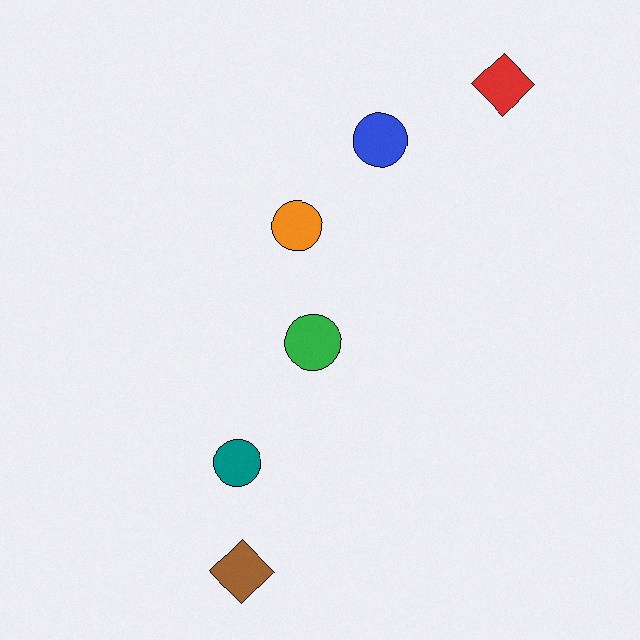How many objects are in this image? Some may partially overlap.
There are 6 objects.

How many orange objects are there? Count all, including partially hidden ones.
There is 1 orange object.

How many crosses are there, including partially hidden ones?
There are no crosses.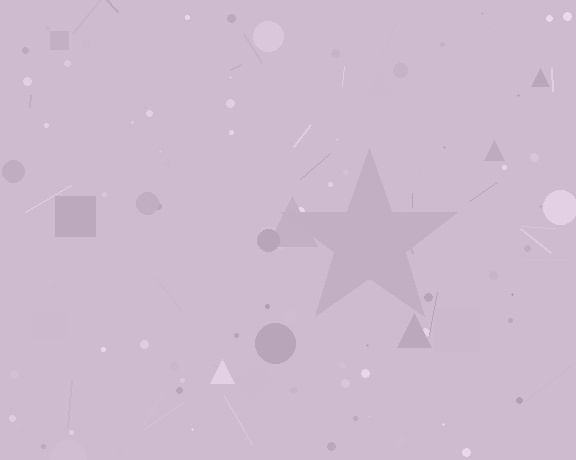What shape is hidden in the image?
A star is hidden in the image.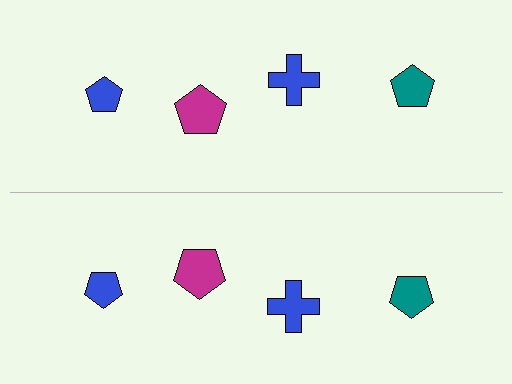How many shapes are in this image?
There are 8 shapes in this image.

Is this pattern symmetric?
Yes, this pattern has bilateral (reflection) symmetry.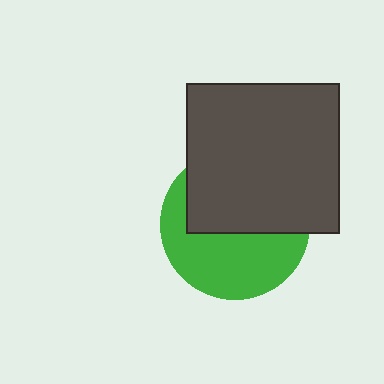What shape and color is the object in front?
The object in front is a dark gray rectangle.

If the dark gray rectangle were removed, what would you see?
You would see the complete green circle.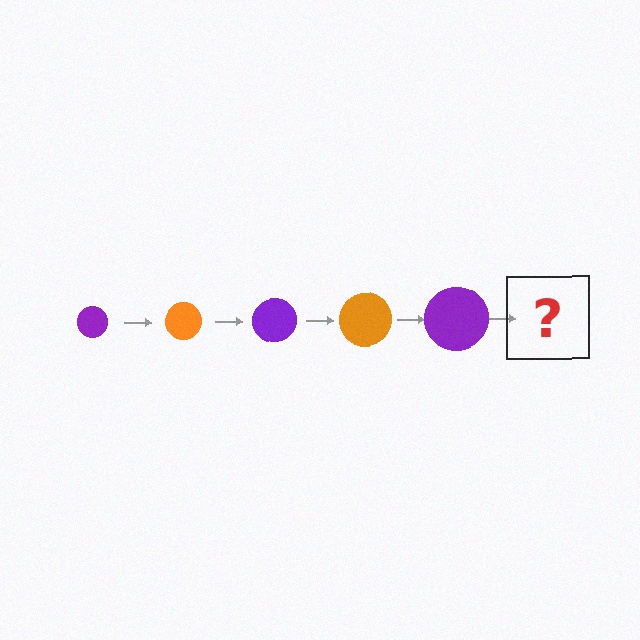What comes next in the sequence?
The next element should be an orange circle, larger than the previous one.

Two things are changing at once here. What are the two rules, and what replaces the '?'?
The two rules are that the circle grows larger each step and the color cycles through purple and orange. The '?' should be an orange circle, larger than the previous one.